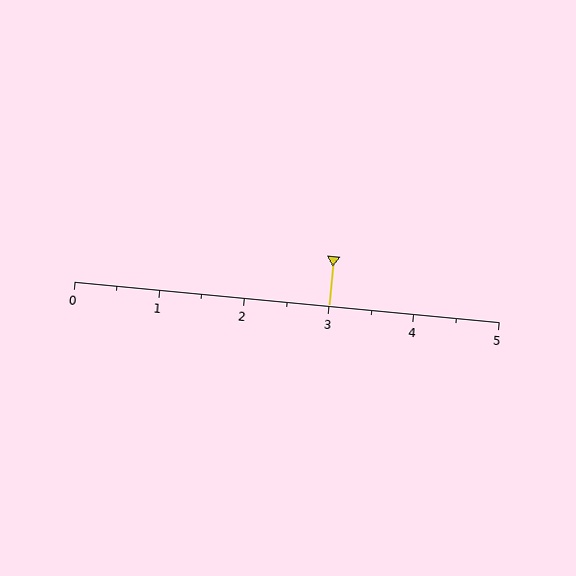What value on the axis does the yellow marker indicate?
The marker indicates approximately 3.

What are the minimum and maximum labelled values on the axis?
The axis runs from 0 to 5.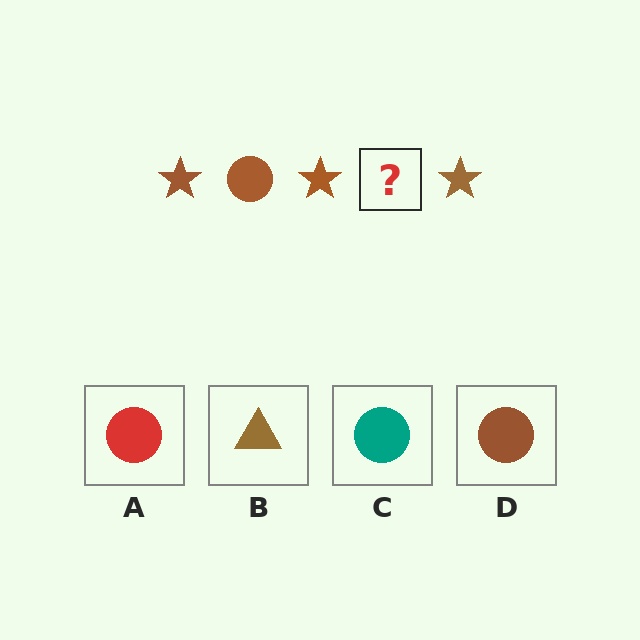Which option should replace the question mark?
Option D.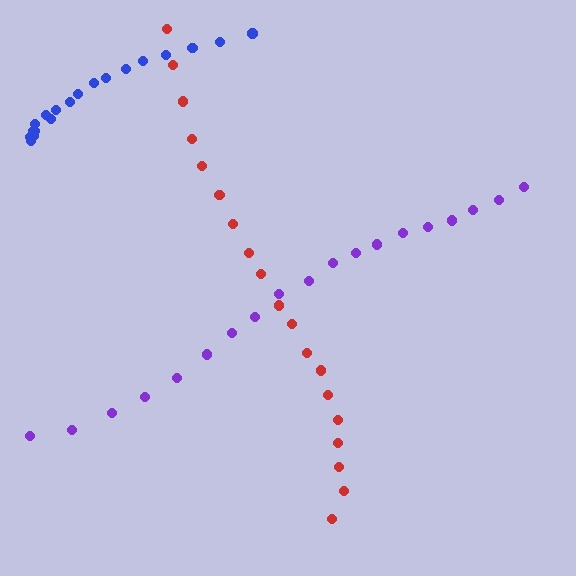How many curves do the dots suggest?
There are 3 distinct paths.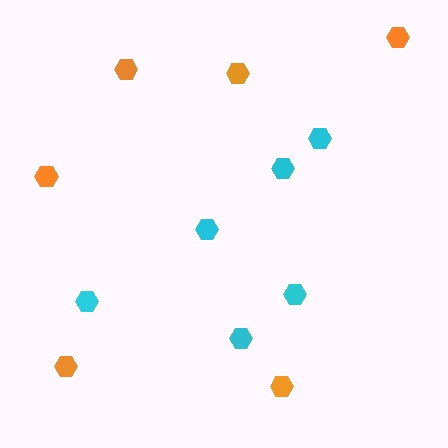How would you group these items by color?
There are 2 groups: one group of orange hexagons (6) and one group of cyan hexagons (6).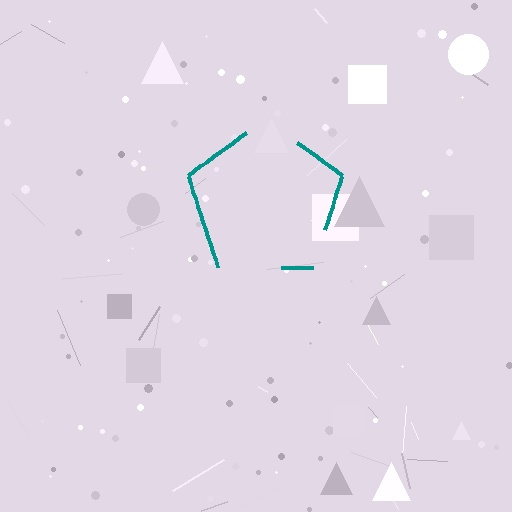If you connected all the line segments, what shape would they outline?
They would outline a pentagon.